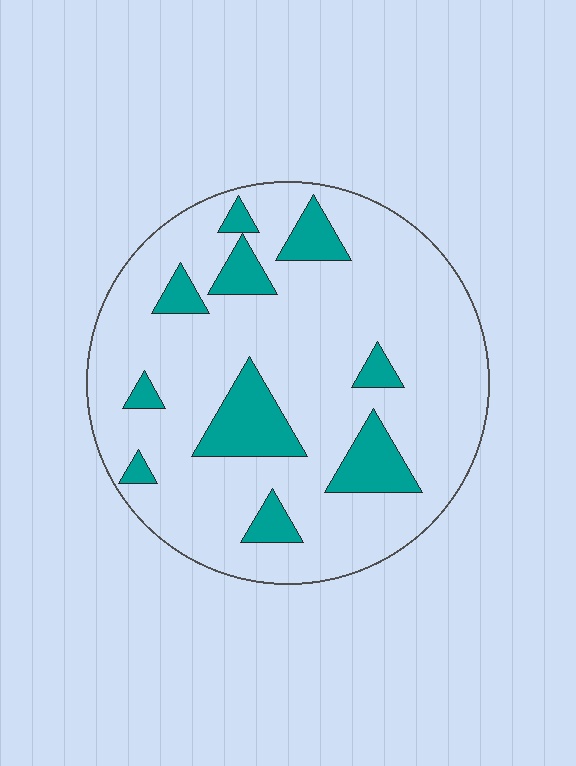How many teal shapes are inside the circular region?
10.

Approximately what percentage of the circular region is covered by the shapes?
Approximately 15%.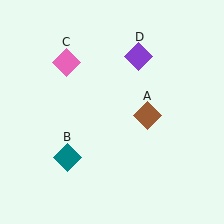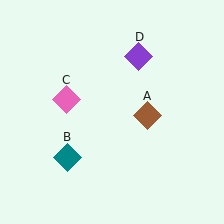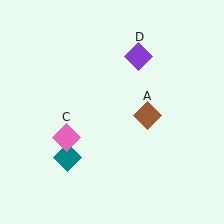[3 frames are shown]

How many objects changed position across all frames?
1 object changed position: pink diamond (object C).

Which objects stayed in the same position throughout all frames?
Brown diamond (object A) and teal diamond (object B) and purple diamond (object D) remained stationary.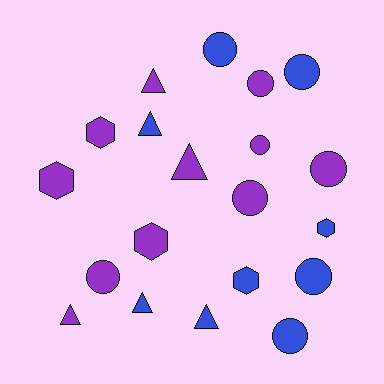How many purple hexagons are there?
There are 3 purple hexagons.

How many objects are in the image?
There are 20 objects.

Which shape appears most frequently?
Circle, with 9 objects.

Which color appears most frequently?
Purple, with 11 objects.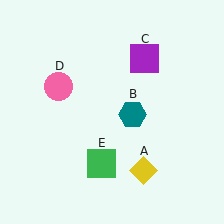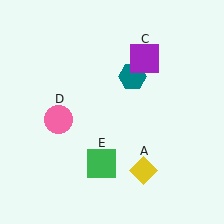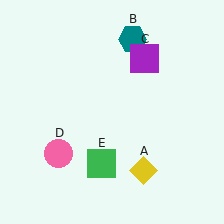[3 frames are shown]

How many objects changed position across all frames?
2 objects changed position: teal hexagon (object B), pink circle (object D).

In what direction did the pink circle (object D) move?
The pink circle (object D) moved down.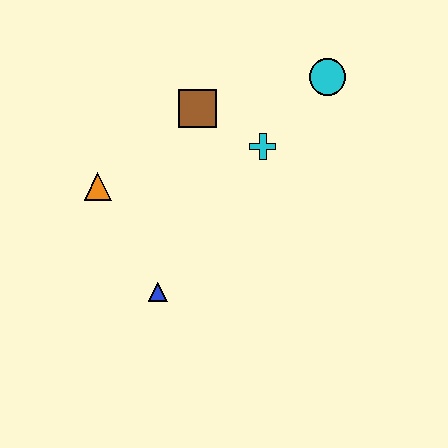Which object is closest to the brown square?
The cyan cross is closest to the brown square.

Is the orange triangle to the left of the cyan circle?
Yes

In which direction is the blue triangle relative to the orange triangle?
The blue triangle is below the orange triangle.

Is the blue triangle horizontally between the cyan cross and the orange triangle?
Yes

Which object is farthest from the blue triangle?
The cyan circle is farthest from the blue triangle.